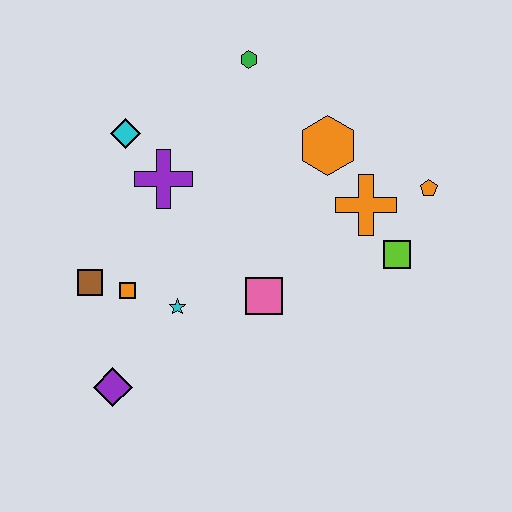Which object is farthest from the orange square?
The orange pentagon is farthest from the orange square.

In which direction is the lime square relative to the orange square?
The lime square is to the right of the orange square.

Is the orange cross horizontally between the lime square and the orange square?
Yes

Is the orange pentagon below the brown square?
No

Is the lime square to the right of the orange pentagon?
No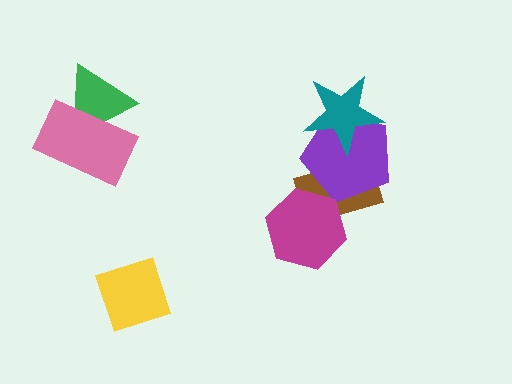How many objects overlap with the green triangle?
1 object overlaps with the green triangle.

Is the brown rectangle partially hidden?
Yes, it is partially covered by another shape.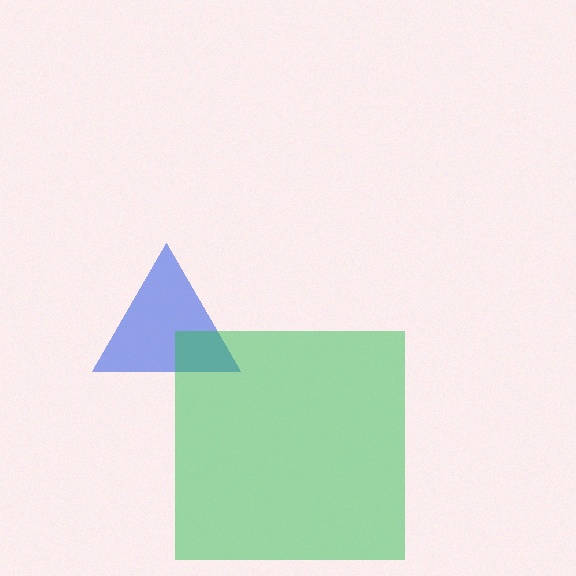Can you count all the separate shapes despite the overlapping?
Yes, there are 2 separate shapes.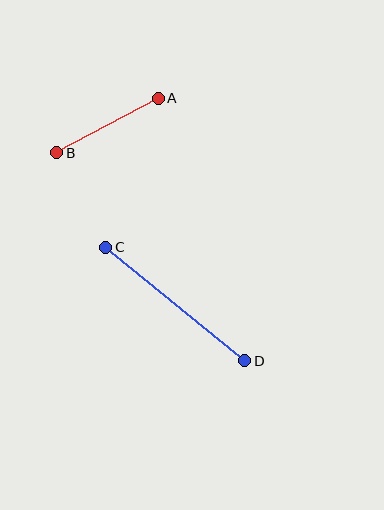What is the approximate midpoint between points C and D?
The midpoint is at approximately (175, 304) pixels.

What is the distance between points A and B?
The distance is approximately 115 pixels.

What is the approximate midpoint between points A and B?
The midpoint is at approximately (107, 125) pixels.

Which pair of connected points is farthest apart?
Points C and D are farthest apart.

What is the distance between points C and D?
The distance is approximately 179 pixels.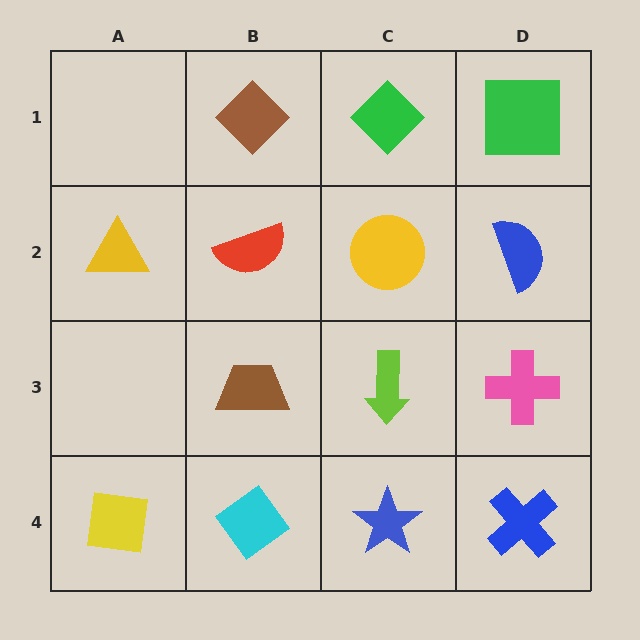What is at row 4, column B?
A cyan diamond.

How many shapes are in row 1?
3 shapes.